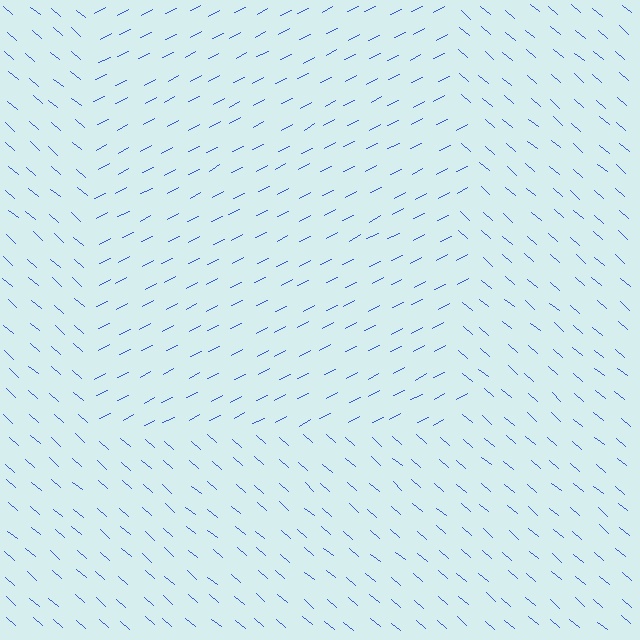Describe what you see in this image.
The image is filled with small blue line segments. A rectangle region in the image has lines oriented differently from the surrounding lines, creating a visible texture boundary.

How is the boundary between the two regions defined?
The boundary is defined purely by a change in line orientation (approximately 68 degrees difference). All lines are the same color and thickness.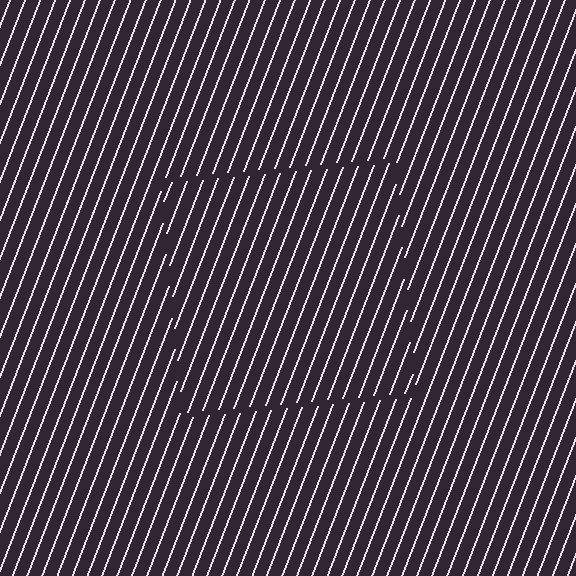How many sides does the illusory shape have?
4 sides — the line-ends trace a square.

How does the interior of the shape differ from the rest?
The interior of the shape contains the same grating, shifted by half a period — the contour is defined by the phase discontinuity where line-ends from the inner and outer gratings abut.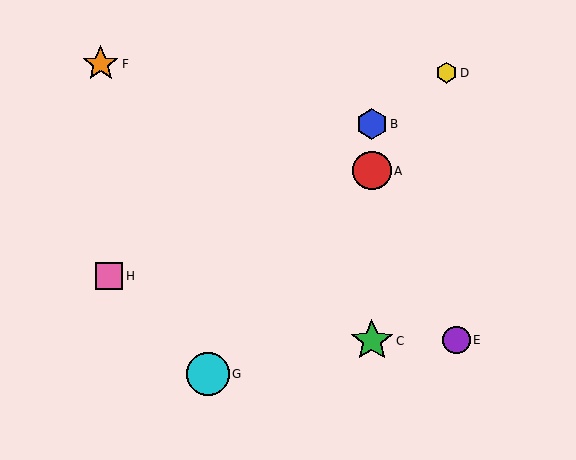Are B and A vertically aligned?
Yes, both are at x≈372.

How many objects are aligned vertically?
3 objects (A, B, C) are aligned vertically.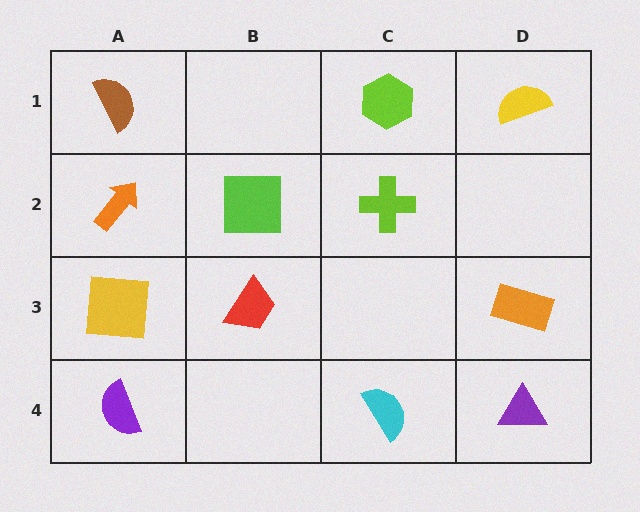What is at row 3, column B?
A red trapezoid.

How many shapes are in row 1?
3 shapes.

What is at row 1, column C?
A lime hexagon.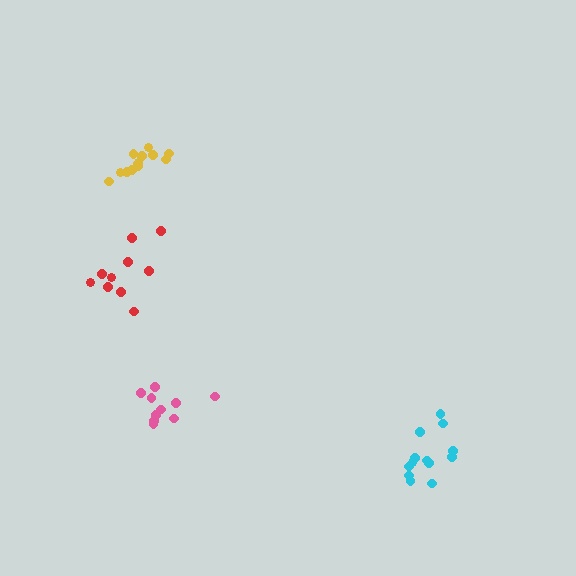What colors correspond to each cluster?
The clusters are colored: pink, cyan, red, yellow.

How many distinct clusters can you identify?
There are 4 distinct clusters.